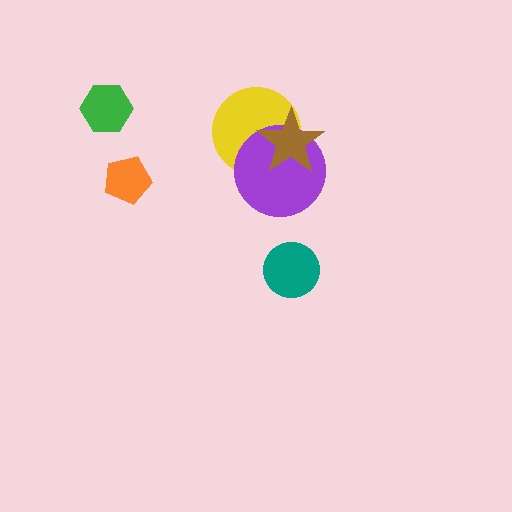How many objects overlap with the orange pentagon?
0 objects overlap with the orange pentagon.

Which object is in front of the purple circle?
The brown star is in front of the purple circle.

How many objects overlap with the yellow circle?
2 objects overlap with the yellow circle.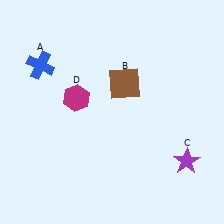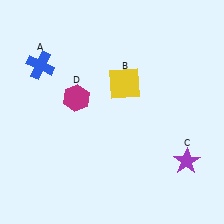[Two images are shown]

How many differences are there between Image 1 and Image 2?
There is 1 difference between the two images.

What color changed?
The square (B) changed from brown in Image 1 to yellow in Image 2.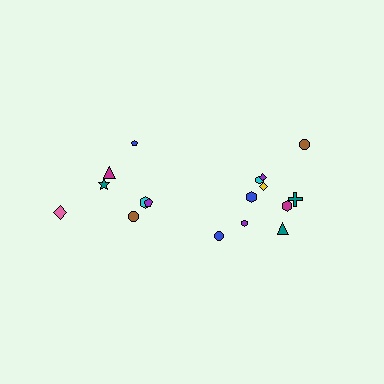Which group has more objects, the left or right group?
The right group.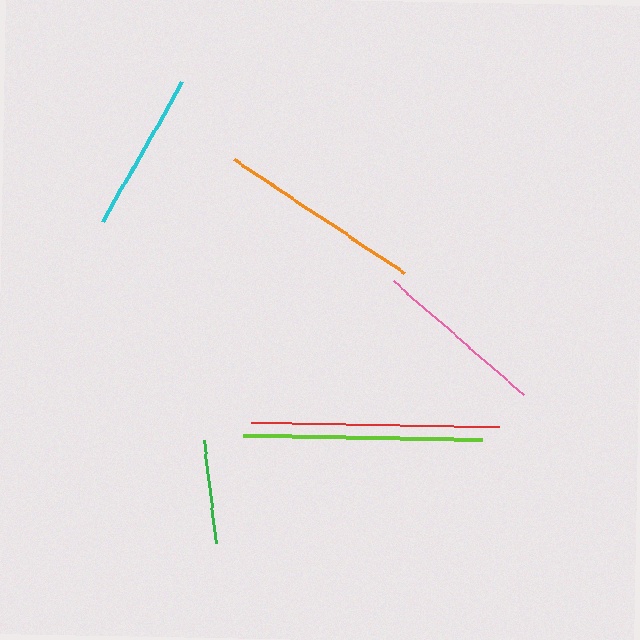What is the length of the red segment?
The red segment is approximately 248 pixels long.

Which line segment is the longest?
The red line is the longest at approximately 248 pixels.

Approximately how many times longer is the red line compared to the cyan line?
The red line is approximately 1.5 times the length of the cyan line.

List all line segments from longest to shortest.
From longest to shortest: red, lime, orange, pink, cyan, green.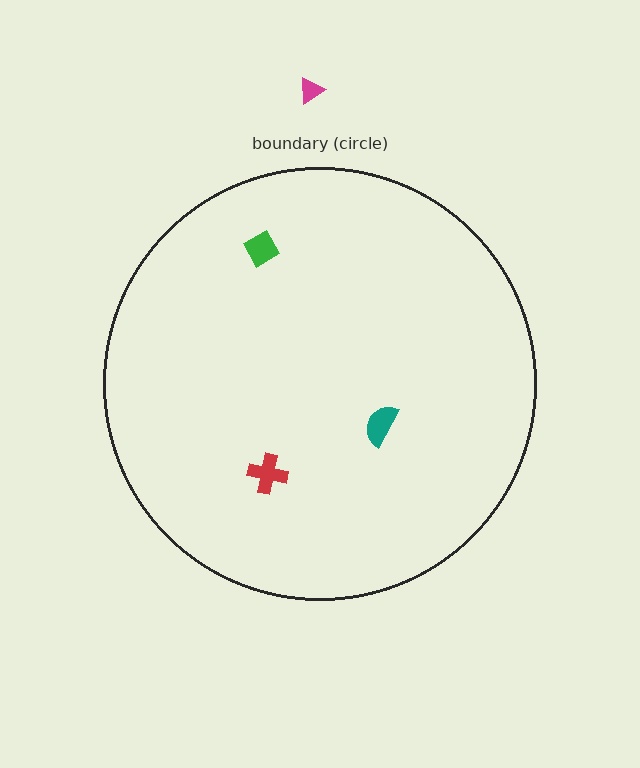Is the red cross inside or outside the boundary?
Inside.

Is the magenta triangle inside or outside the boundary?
Outside.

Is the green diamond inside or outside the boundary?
Inside.